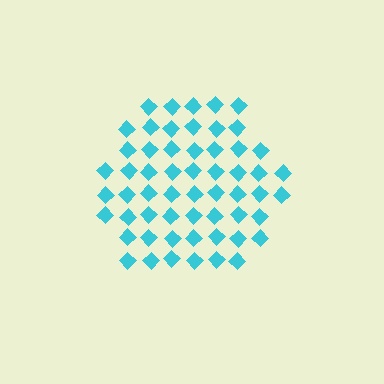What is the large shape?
The large shape is a hexagon.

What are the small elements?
The small elements are diamonds.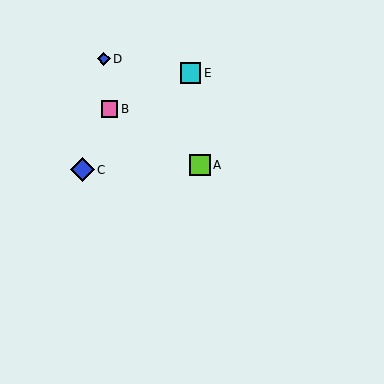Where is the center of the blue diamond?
The center of the blue diamond is at (82, 170).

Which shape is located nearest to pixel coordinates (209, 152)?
The lime square (labeled A) at (200, 165) is nearest to that location.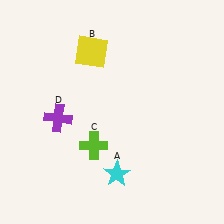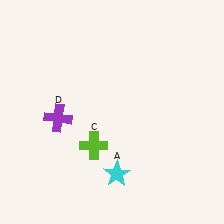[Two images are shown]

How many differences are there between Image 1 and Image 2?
There is 1 difference between the two images.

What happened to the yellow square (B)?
The yellow square (B) was removed in Image 2. It was in the top-left area of Image 1.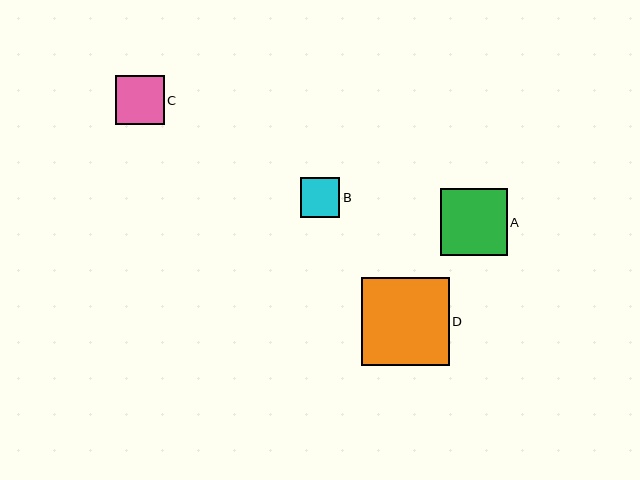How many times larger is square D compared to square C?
Square D is approximately 1.8 times the size of square C.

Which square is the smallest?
Square B is the smallest with a size of approximately 39 pixels.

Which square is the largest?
Square D is the largest with a size of approximately 88 pixels.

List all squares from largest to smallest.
From largest to smallest: D, A, C, B.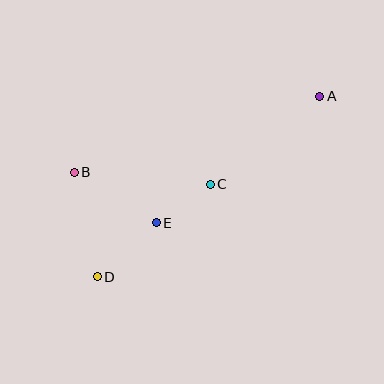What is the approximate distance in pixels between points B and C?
The distance between B and C is approximately 136 pixels.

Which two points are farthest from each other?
Points A and D are farthest from each other.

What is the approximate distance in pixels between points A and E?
The distance between A and E is approximately 207 pixels.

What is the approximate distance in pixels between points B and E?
The distance between B and E is approximately 96 pixels.